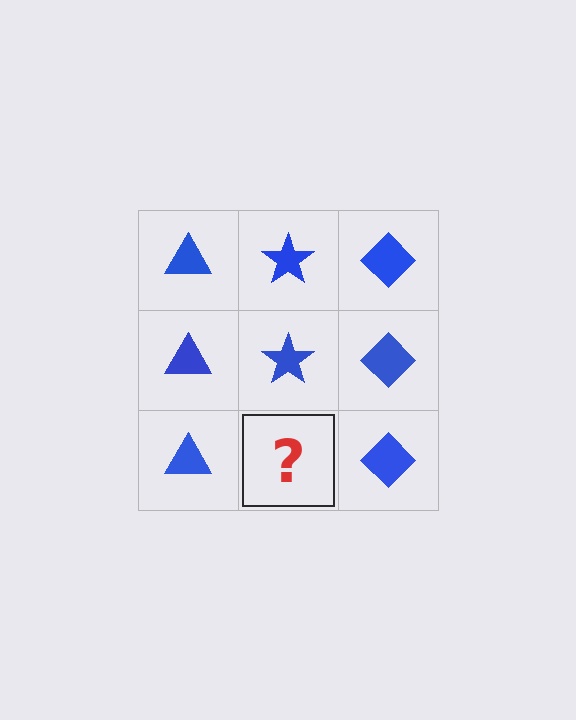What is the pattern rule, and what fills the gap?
The rule is that each column has a consistent shape. The gap should be filled with a blue star.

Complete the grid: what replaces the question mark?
The question mark should be replaced with a blue star.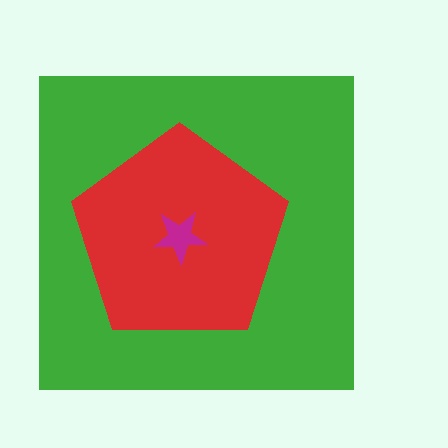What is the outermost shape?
The green square.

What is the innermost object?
The magenta star.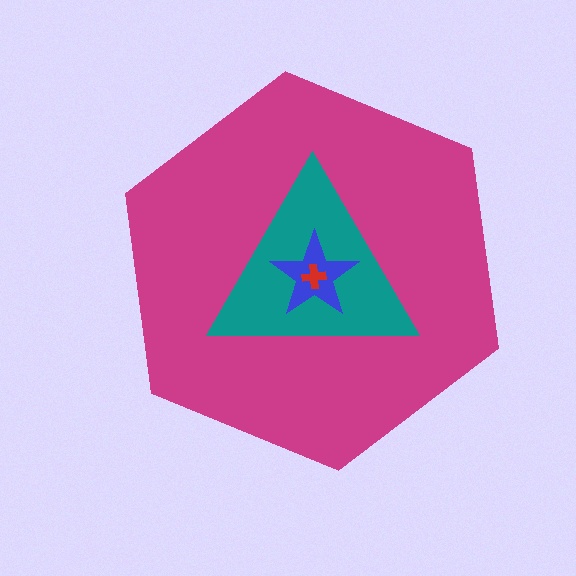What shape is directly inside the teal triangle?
The blue star.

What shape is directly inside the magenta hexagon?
The teal triangle.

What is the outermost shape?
The magenta hexagon.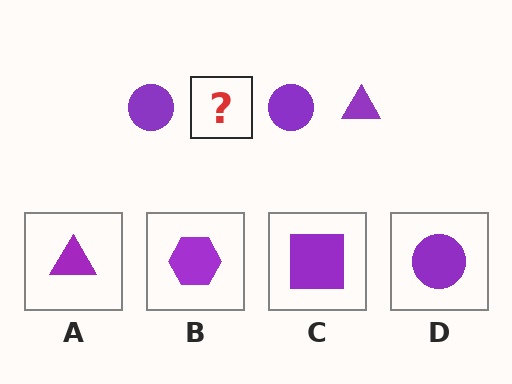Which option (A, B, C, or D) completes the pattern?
A.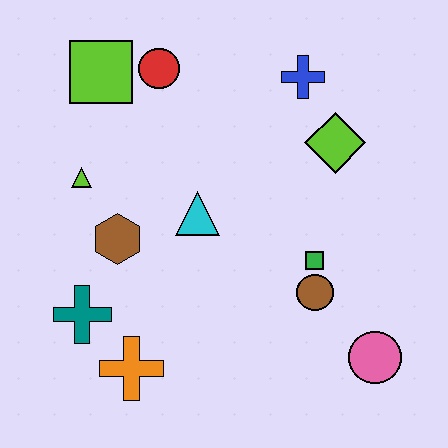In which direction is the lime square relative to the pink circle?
The lime square is above the pink circle.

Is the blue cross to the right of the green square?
No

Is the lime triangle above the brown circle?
Yes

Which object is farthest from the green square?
The lime square is farthest from the green square.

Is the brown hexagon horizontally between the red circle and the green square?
No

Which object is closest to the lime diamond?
The blue cross is closest to the lime diamond.